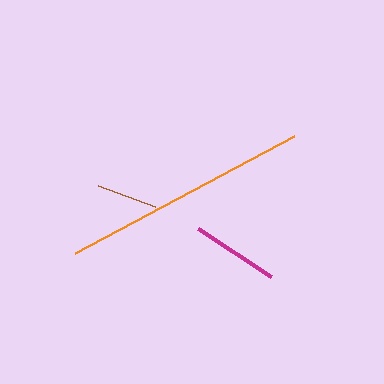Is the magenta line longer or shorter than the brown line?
The magenta line is longer than the brown line.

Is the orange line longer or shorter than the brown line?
The orange line is longer than the brown line.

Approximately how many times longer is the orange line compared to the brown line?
The orange line is approximately 4.1 times the length of the brown line.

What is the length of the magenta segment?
The magenta segment is approximately 87 pixels long.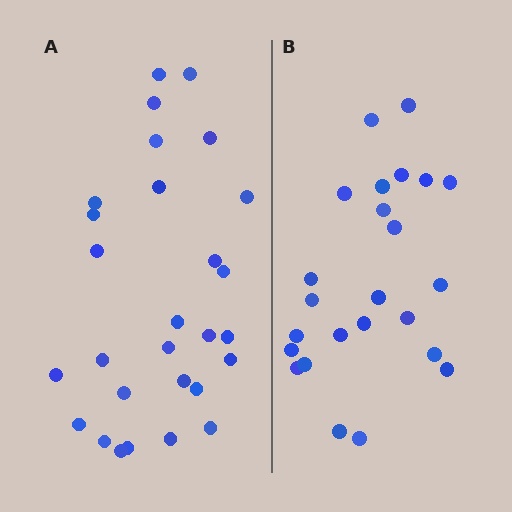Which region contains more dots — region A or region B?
Region A (the left region) has more dots.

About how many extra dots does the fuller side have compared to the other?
Region A has about 4 more dots than region B.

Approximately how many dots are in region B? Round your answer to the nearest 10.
About 20 dots. (The exact count is 24, which rounds to 20.)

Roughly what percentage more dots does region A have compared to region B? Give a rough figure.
About 15% more.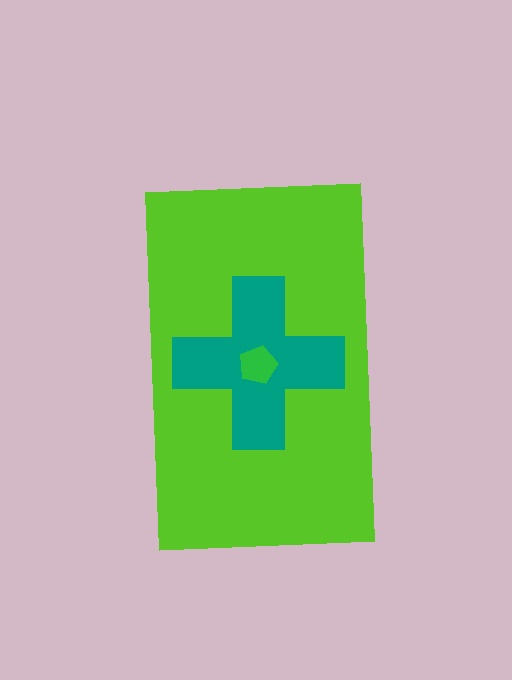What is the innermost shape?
The green pentagon.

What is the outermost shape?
The lime rectangle.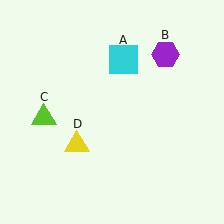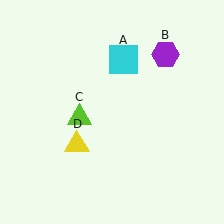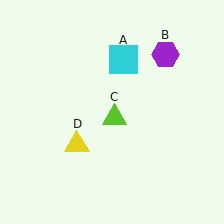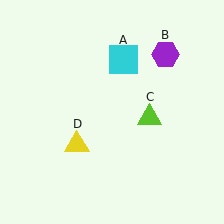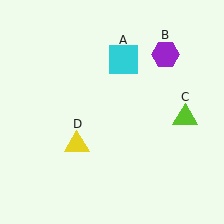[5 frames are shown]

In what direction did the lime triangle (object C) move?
The lime triangle (object C) moved right.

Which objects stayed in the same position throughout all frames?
Cyan square (object A) and purple hexagon (object B) and yellow triangle (object D) remained stationary.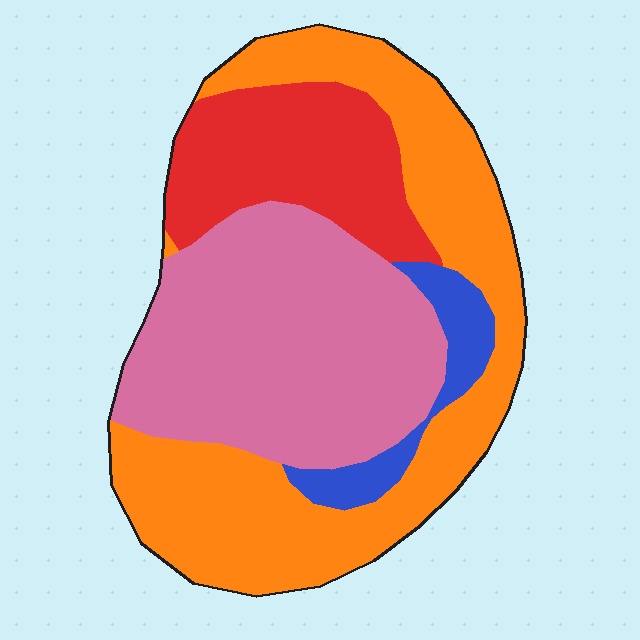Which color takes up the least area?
Blue, at roughly 5%.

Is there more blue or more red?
Red.